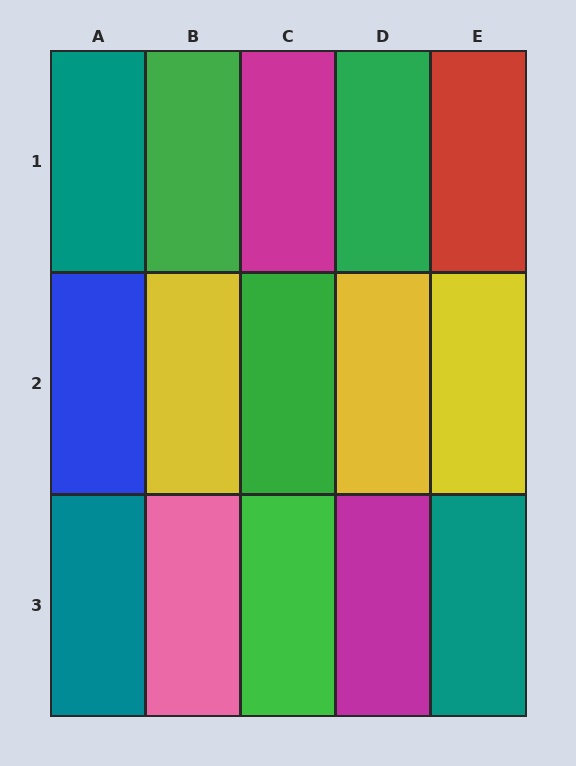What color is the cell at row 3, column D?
Magenta.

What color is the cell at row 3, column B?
Pink.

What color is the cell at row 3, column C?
Green.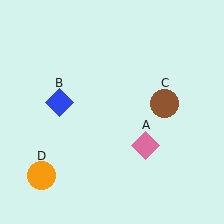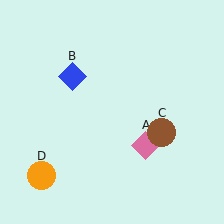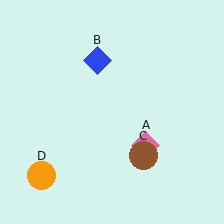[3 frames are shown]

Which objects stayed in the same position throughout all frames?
Pink diamond (object A) and orange circle (object D) remained stationary.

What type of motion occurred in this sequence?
The blue diamond (object B), brown circle (object C) rotated clockwise around the center of the scene.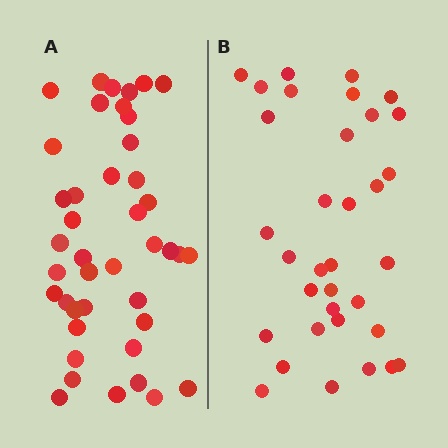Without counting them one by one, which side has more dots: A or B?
Region A (the left region) has more dots.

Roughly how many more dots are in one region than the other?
Region A has roughly 8 or so more dots than region B.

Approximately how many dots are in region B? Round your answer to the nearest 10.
About 30 dots. (The exact count is 34, which rounds to 30.)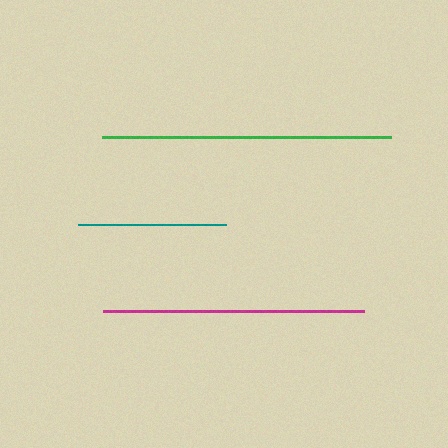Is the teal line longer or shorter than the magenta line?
The magenta line is longer than the teal line.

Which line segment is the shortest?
The teal line is the shortest at approximately 148 pixels.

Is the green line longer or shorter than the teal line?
The green line is longer than the teal line.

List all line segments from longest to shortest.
From longest to shortest: green, magenta, teal.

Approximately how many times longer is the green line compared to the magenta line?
The green line is approximately 1.1 times the length of the magenta line.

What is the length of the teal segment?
The teal segment is approximately 148 pixels long.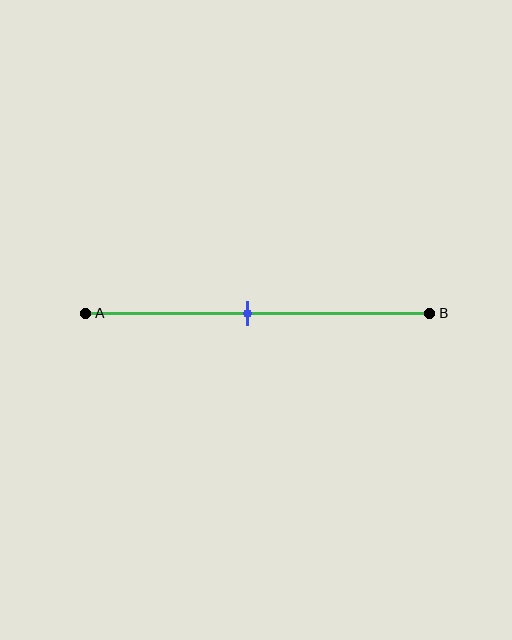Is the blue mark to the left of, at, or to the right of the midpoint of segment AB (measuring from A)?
The blue mark is to the left of the midpoint of segment AB.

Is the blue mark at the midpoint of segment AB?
No, the mark is at about 45% from A, not at the 50% midpoint.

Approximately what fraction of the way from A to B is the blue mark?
The blue mark is approximately 45% of the way from A to B.